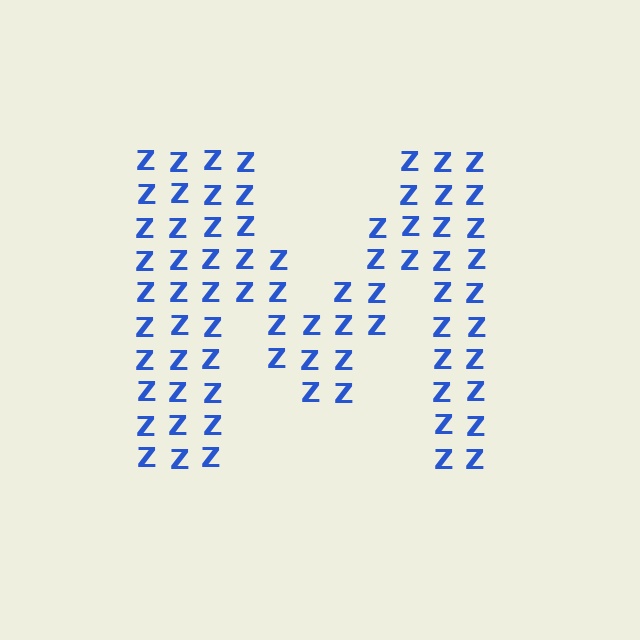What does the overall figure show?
The overall figure shows the letter M.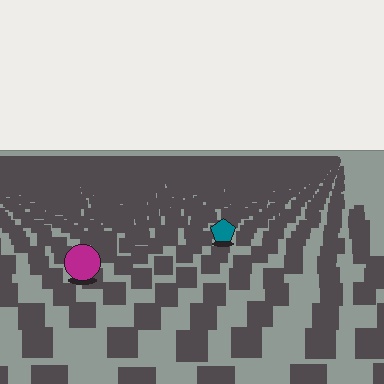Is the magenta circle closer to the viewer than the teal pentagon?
Yes. The magenta circle is closer — you can tell from the texture gradient: the ground texture is coarser near it.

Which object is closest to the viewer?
The magenta circle is closest. The texture marks near it are larger and more spread out.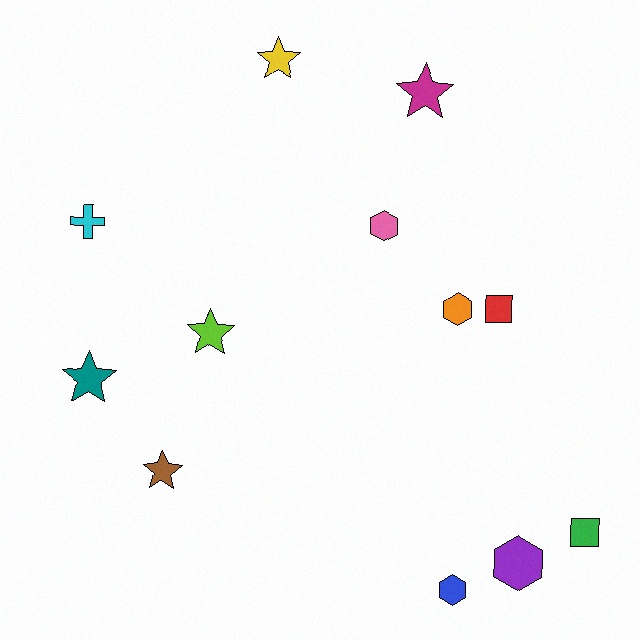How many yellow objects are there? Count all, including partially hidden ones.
There is 1 yellow object.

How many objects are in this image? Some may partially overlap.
There are 12 objects.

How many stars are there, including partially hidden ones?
There are 5 stars.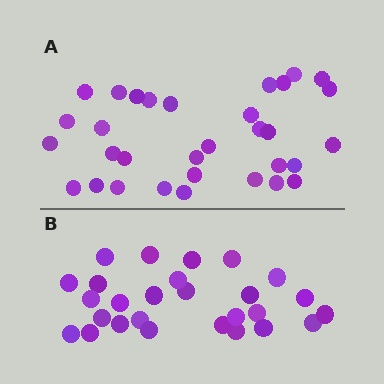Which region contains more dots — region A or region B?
Region A (the top region) has more dots.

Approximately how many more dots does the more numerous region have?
Region A has about 5 more dots than region B.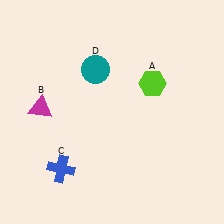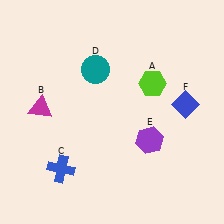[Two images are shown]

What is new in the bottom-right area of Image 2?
A purple hexagon (E) was added in the bottom-right area of Image 2.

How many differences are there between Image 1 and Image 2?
There are 2 differences between the two images.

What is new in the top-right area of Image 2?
A blue diamond (F) was added in the top-right area of Image 2.